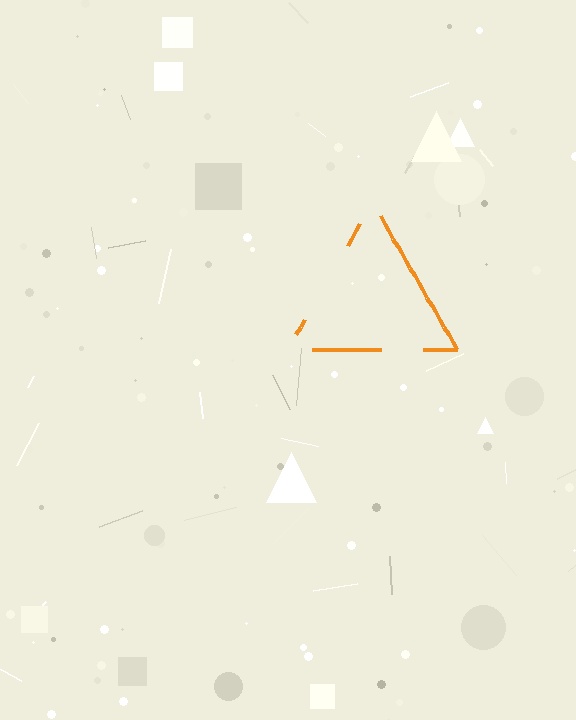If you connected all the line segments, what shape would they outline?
They would outline a triangle.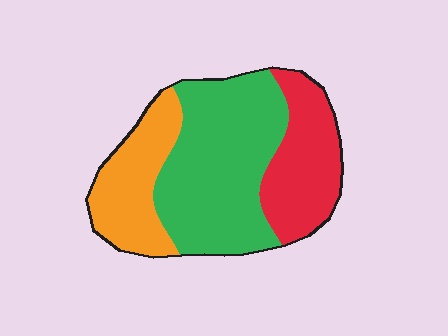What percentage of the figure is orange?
Orange covers around 25% of the figure.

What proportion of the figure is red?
Red covers around 25% of the figure.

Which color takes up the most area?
Green, at roughly 50%.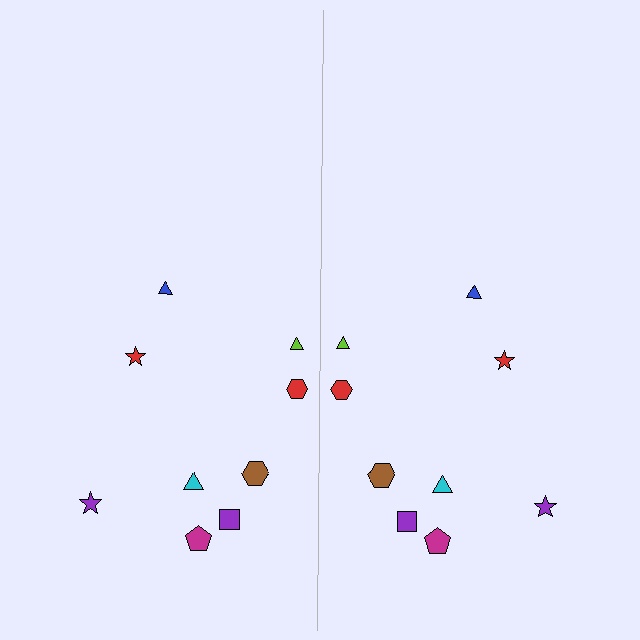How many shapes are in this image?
There are 18 shapes in this image.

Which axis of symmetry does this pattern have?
The pattern has a vertical axis of symmetry running through the center of the image.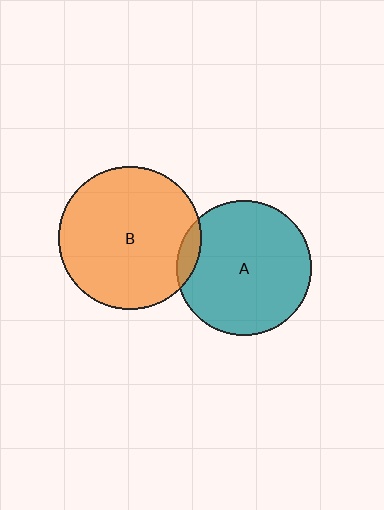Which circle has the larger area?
Circle B (orange).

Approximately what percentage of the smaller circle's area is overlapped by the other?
Approximately 5%.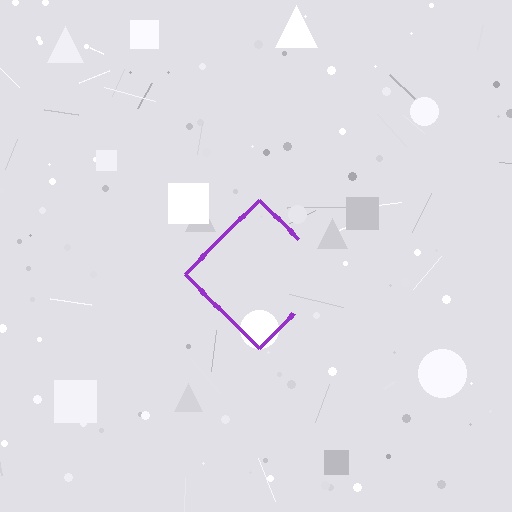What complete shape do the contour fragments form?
The contour fragments form a diamond.